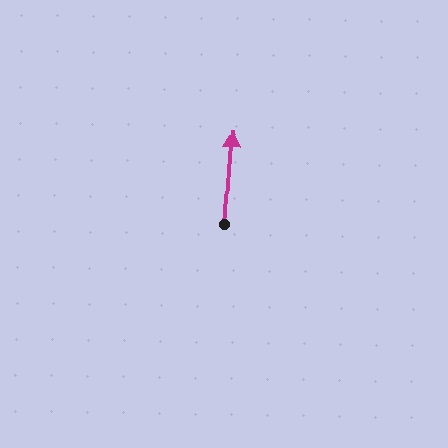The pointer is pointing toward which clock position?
Roughly 12 o'clock.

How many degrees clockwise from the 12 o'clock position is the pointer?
Approximately 5 degrees.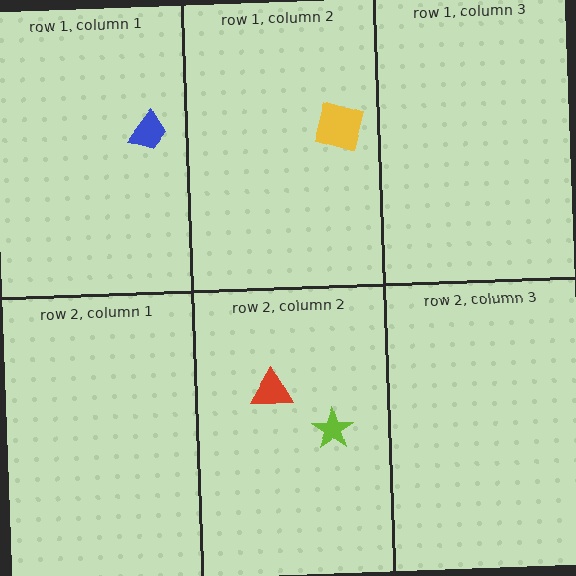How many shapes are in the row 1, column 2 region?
1.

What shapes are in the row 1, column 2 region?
The yellow square.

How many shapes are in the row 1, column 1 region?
1.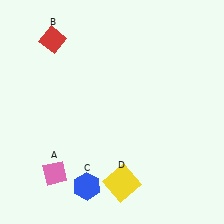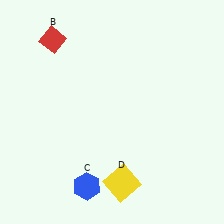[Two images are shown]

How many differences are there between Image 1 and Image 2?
There is 1 difference between the two images.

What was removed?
The pink diamond (A) was removed in Image 2.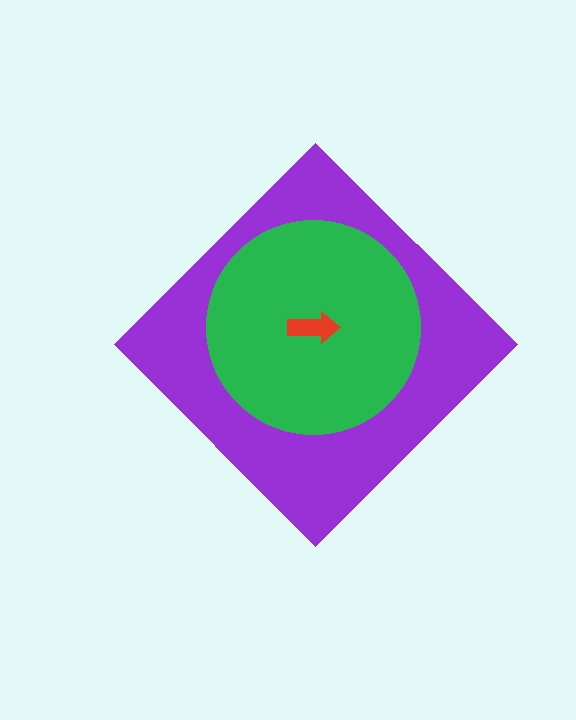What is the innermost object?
The red arrow.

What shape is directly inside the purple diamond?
The green circle.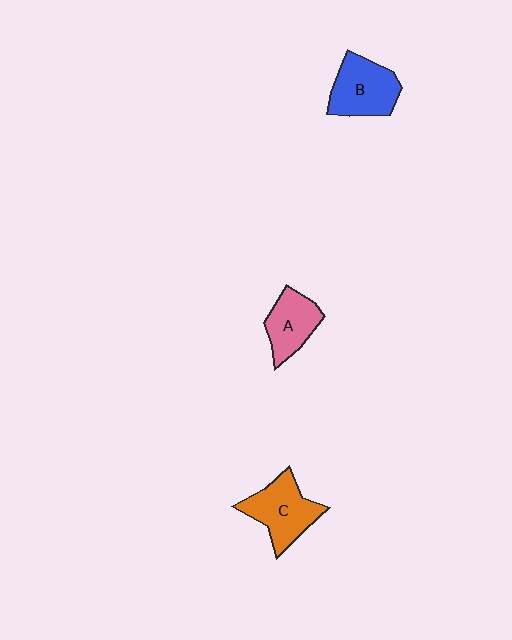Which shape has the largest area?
Shape C (orange).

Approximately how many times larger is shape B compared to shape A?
Approximately 1.3 times.